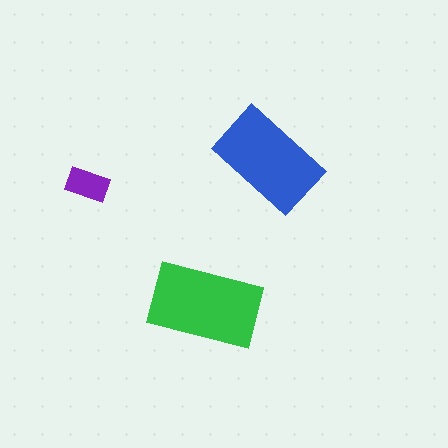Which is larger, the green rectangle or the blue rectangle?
The green one.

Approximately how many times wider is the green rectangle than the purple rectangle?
About 2.5 times wider.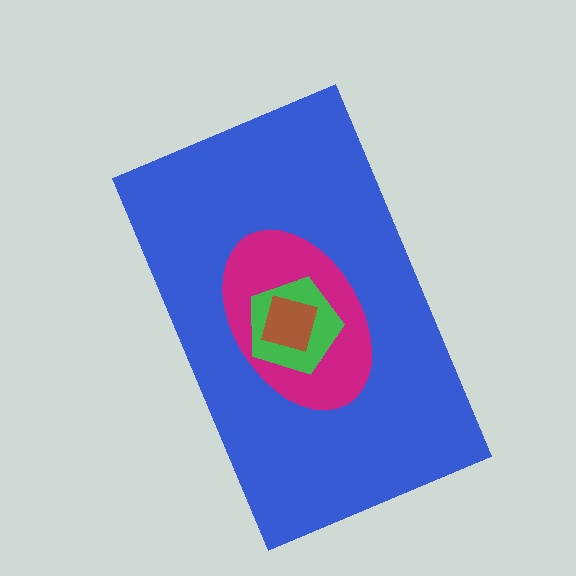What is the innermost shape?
The brown square.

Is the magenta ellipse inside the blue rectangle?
Yes.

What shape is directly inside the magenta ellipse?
The green pentagon.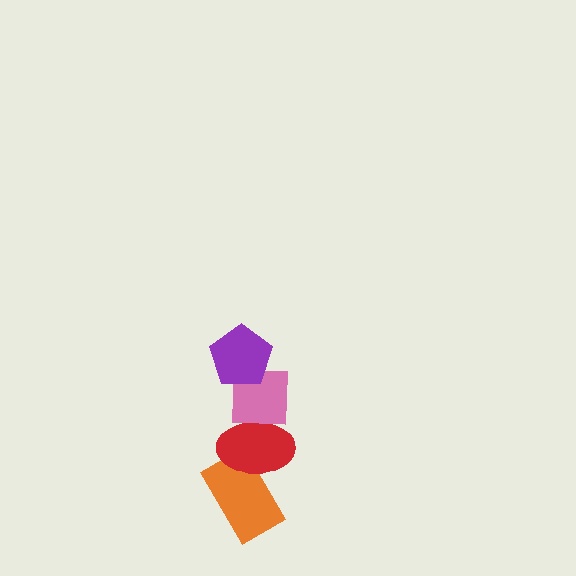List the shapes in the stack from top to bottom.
From top to bottom: the purple pentagon, the pink square, the red ellipse, the orange rectangle.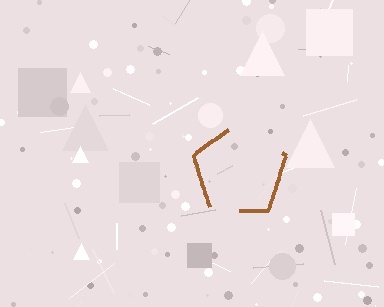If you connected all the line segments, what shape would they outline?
They would outline a pentagon.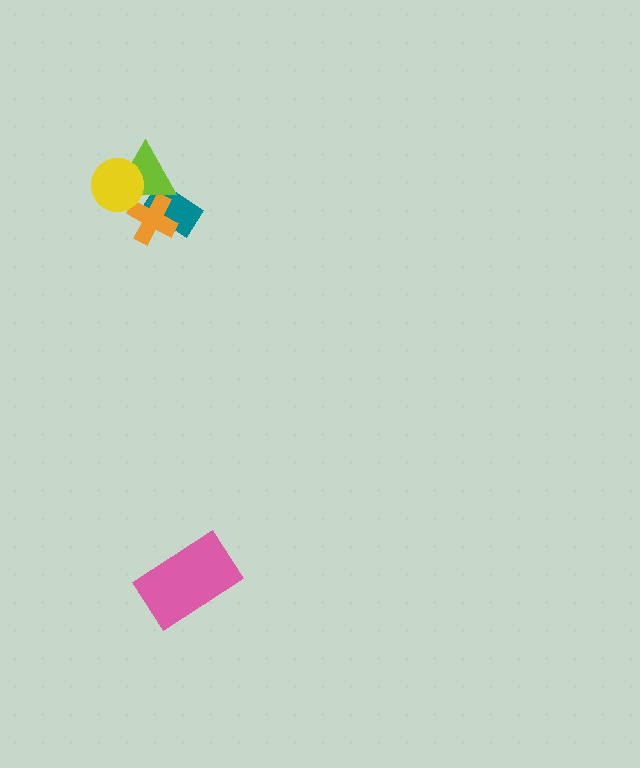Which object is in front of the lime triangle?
The yellow circle is in front of the lime triangle.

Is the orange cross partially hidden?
Yes, it is partially covered by another shape.